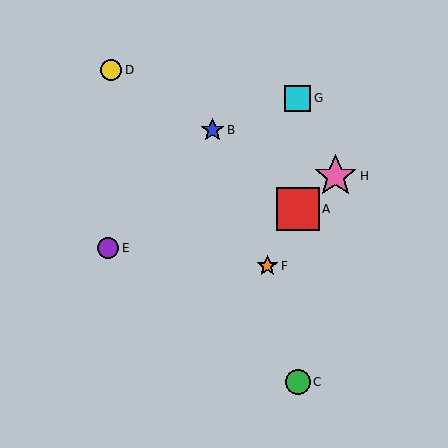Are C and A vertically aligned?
Yes, both are at x≈298.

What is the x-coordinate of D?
Object D is at x≈111.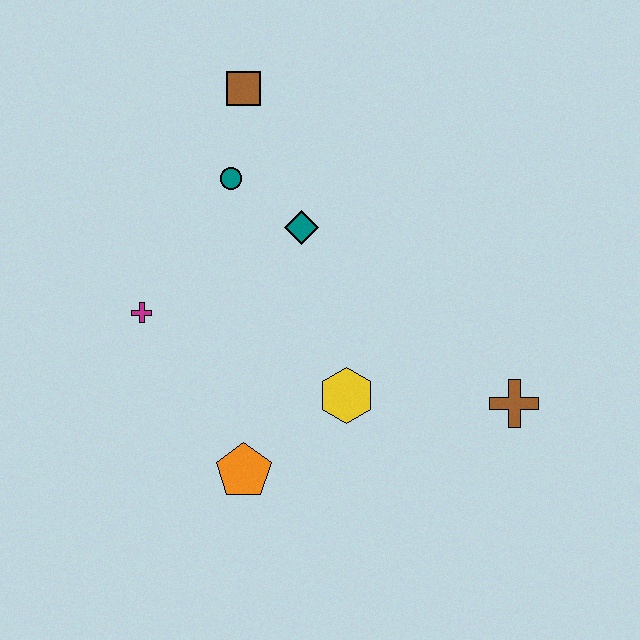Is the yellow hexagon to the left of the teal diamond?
No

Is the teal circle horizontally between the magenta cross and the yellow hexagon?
Yes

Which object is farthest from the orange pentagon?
The brown square is farthest from the orange pentagon.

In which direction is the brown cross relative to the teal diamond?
The brown cross is to the right of the teal diamond.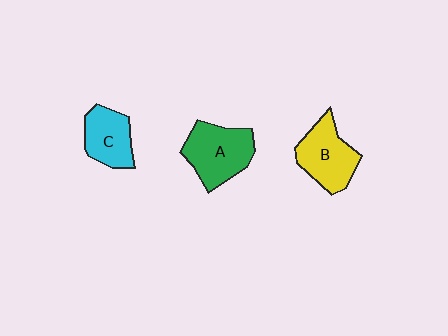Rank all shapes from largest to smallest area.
From largest to smallest: A (green), B (yellow), C (cyan).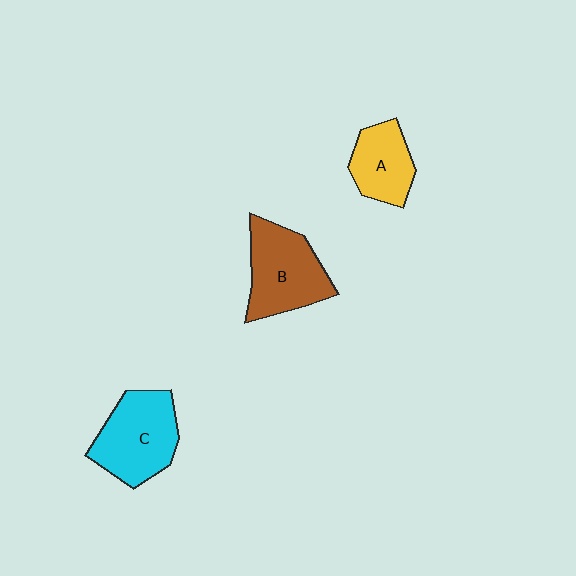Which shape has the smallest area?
Shape A (yellow).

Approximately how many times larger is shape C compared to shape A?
Approximately 1.5 times.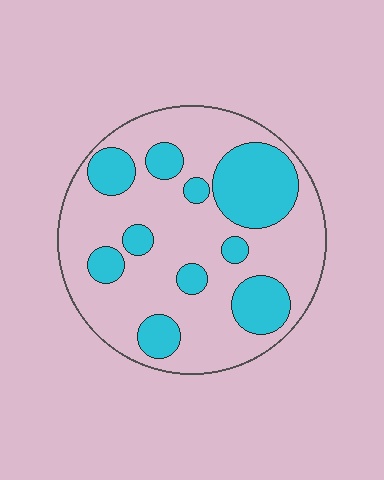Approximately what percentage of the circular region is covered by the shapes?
Approximately 30%.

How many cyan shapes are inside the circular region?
10.